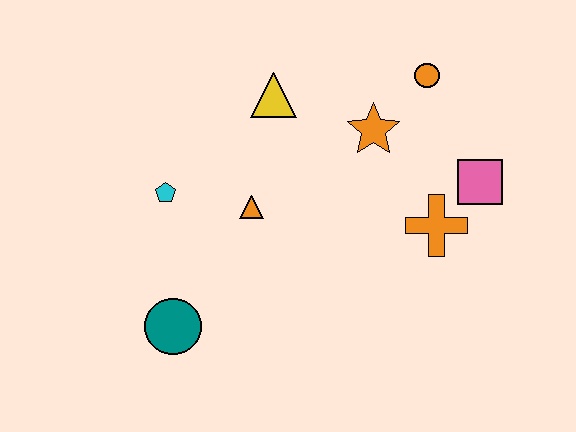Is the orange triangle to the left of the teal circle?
No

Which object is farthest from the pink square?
The teal circle is farthest from the pink square.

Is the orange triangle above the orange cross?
Yes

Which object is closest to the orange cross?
The pink square is closest to the orange cross.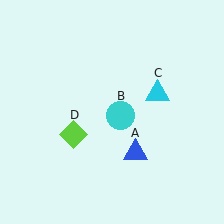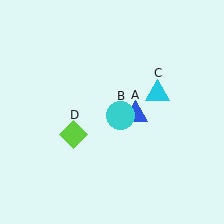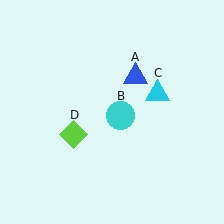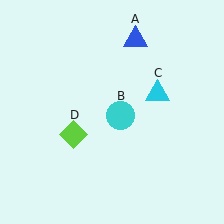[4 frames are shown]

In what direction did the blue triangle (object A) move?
The blue triangle (object A) moved up.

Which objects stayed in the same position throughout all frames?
Cyan circle (object B) and cyan triangle (object C) and lime diamond (object D) remained stationary.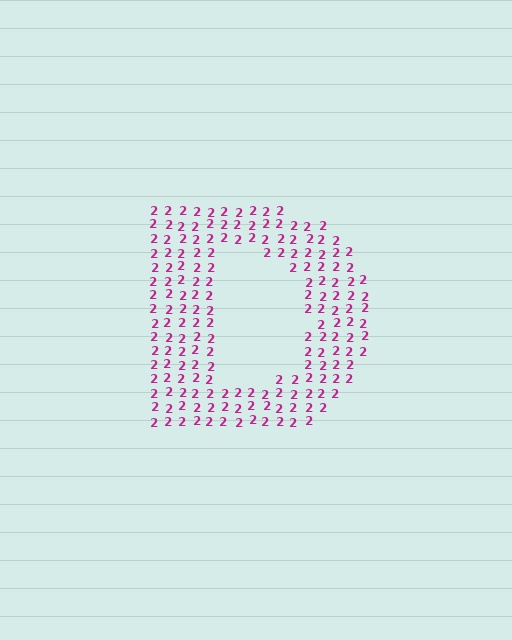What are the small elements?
The small elements are digit 2's.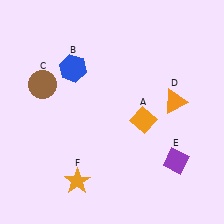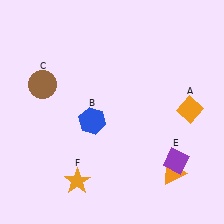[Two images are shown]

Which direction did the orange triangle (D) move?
The orange triangle (D) moved down.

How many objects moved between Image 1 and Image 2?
3 objects moved between the two images.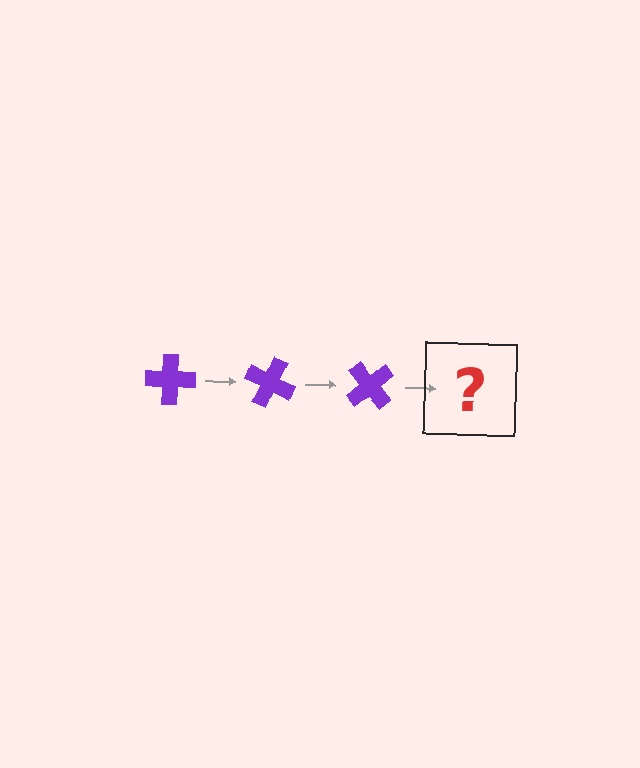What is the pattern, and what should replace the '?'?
The pattern is that the cross rotates 25 degrees each step. The '?' should be a purple cross rotated 75 degrees.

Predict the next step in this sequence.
The next step is a purple cross rotated 75 degrees.